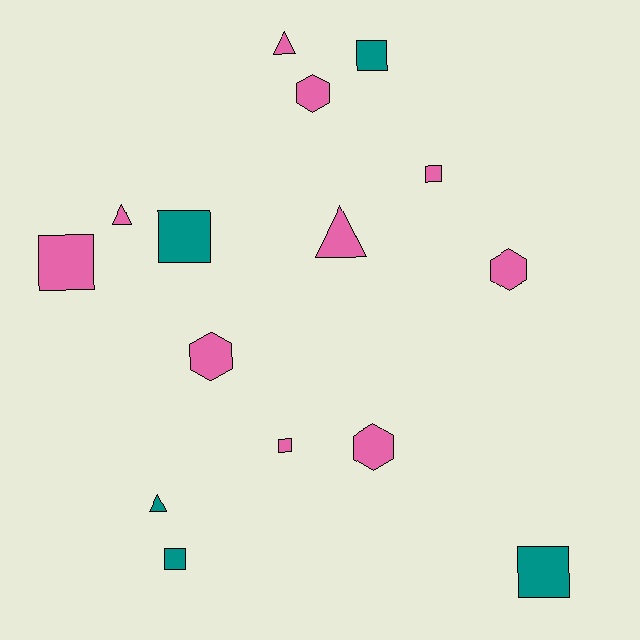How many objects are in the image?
There are 15 objects.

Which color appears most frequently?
Pink, with 10 objects.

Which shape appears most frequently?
Square, with 7 objects.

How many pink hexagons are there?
There are 4 pink hexagons.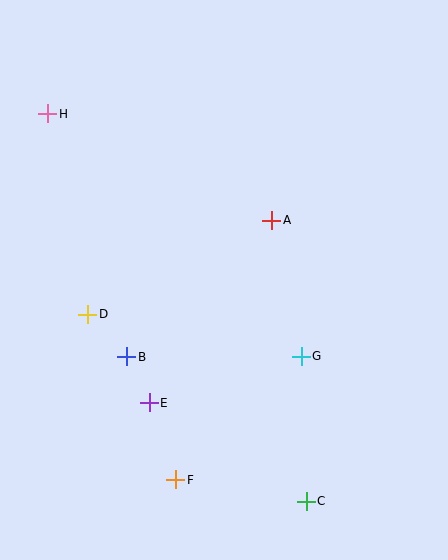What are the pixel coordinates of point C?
Point C is at (306, 502).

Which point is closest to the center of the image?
Point A at (272, 220) is closest to the center.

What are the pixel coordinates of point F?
Point F is at (176, 480).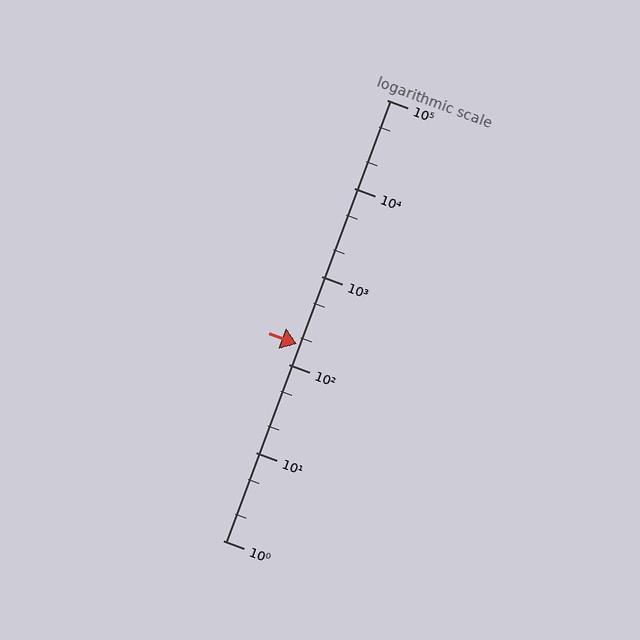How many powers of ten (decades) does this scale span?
The scale spans 5 decades, from 1 to 100000.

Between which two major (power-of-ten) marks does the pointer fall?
The pointer is between 100 and 1000.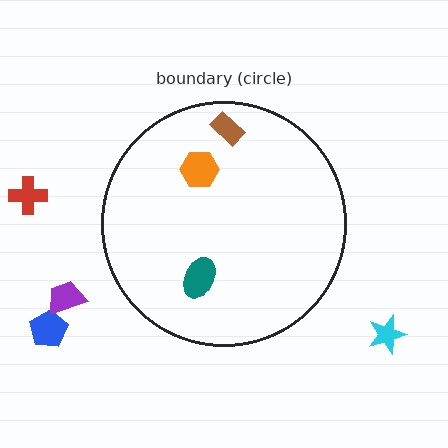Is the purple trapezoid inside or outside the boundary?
Outside.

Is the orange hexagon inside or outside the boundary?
Inside.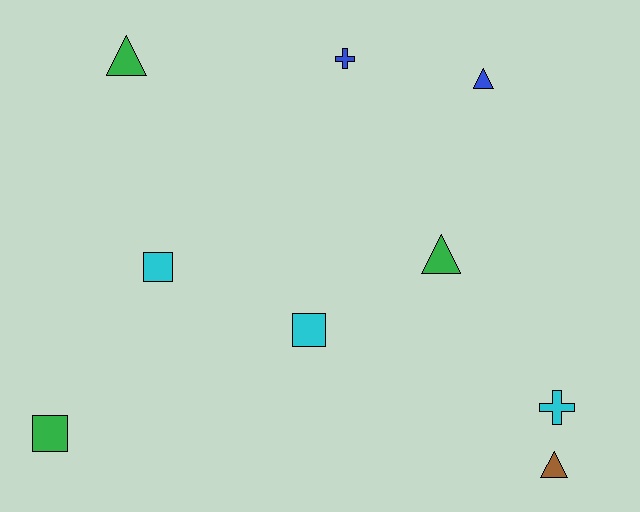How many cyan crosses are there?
There is 1 cyan cross.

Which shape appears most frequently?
Triangle, with 4 objects.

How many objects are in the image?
There are 9 objects.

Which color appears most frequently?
Green, with 3 objects.